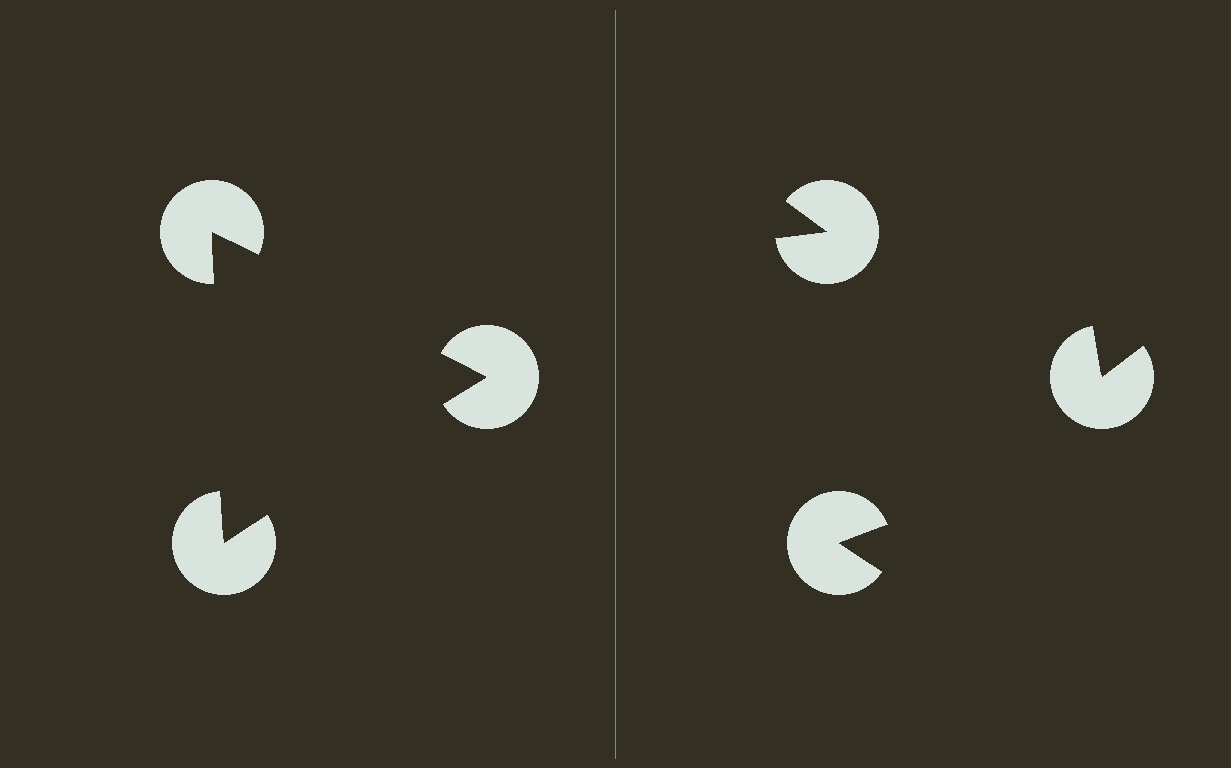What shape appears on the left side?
An illusory triangle.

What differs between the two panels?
The pac-man discs are positioned identically on both sides; only the wedge orientations differ. On the left they align to a triangle; on the right they are misaligned.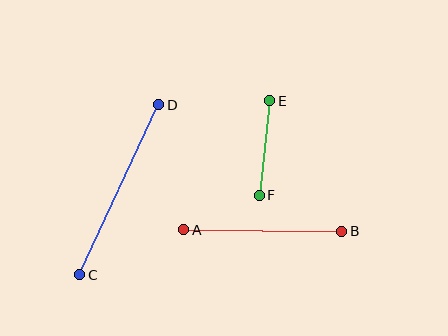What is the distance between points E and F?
The distance is approximately 95 pixels.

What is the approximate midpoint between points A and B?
The midpoint is at approximately (263, 231) pixels.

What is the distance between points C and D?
The distance is approximately 187 pixels.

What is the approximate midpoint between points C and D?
The midpoint is at approximately (119, 190) pixels.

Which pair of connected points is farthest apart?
Points C and D are farthest apart.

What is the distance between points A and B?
The distance is approximately 158 pixels.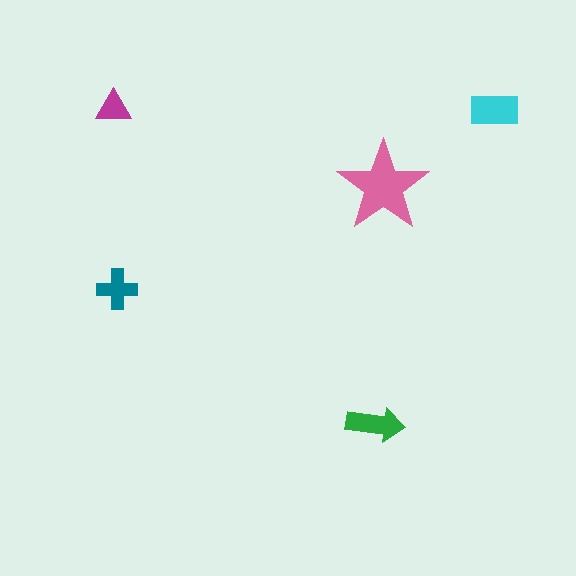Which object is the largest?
The pink star.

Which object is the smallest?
The magenta triangle.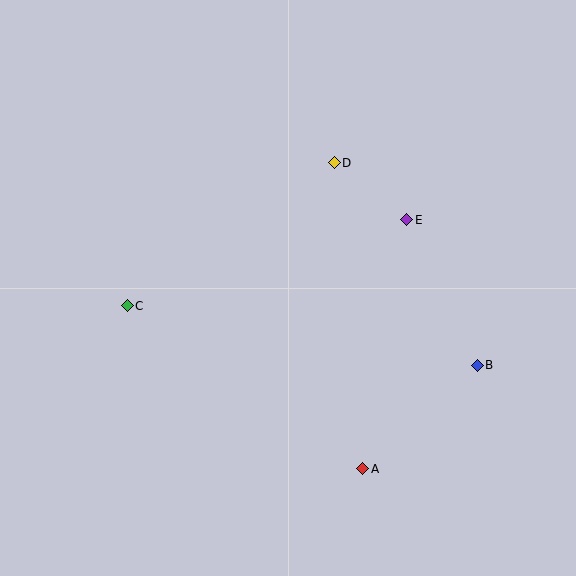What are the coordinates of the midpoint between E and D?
The midpoint between E and D is at (370, 191).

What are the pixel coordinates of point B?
Point B is at (477, 365).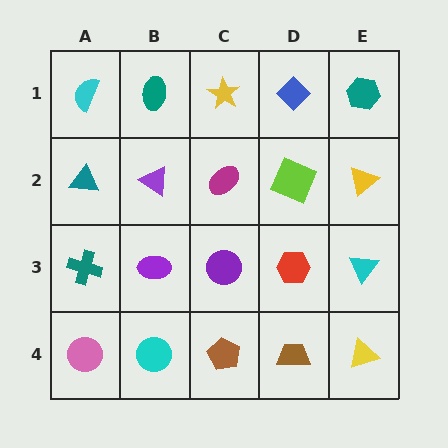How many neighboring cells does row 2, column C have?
4.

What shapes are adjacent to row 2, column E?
A teal hexagon (row 1, column E), a cyan triangle (row 3, column E), a lime square (row 2, column D).